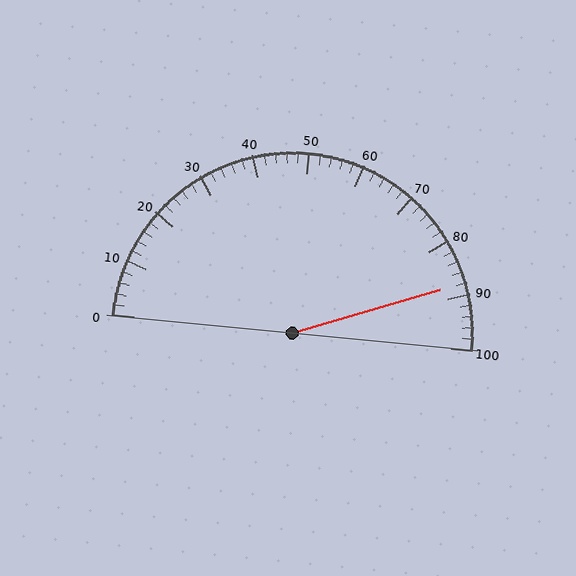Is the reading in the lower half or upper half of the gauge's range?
The reading is in the upper half of the range (0 to 100).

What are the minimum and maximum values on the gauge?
The gauge ranges from 0 to 100.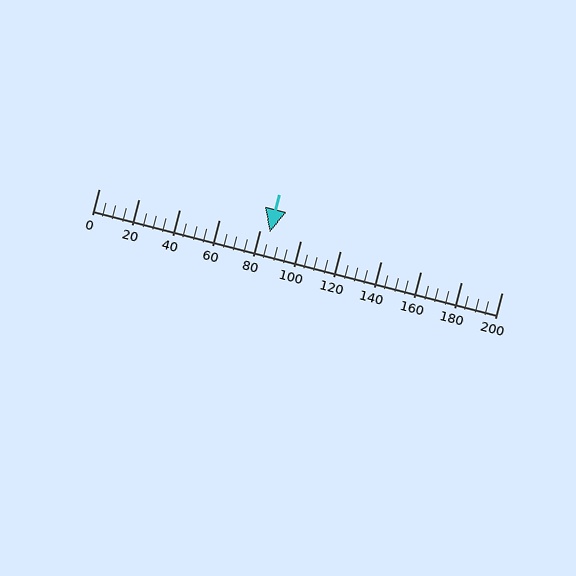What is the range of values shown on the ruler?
The ruler shows values from 0 to 200.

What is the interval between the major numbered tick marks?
The major tick marks are spaced 20 units apart.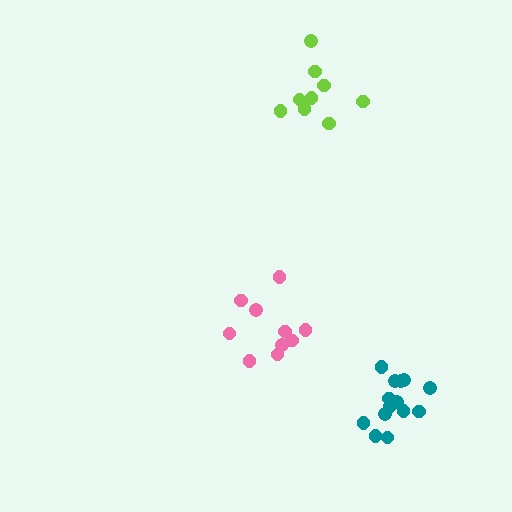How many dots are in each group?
Group 1: 10 dots, Group 2: 14 dots, Group 3: 9 dots (33 total).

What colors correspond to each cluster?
The clusters are colored: pink, teal, lime.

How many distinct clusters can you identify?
There are 3 distinct clusters.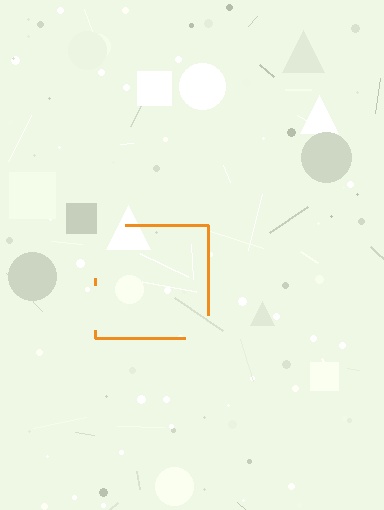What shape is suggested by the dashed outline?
The dashed outline suggests a square.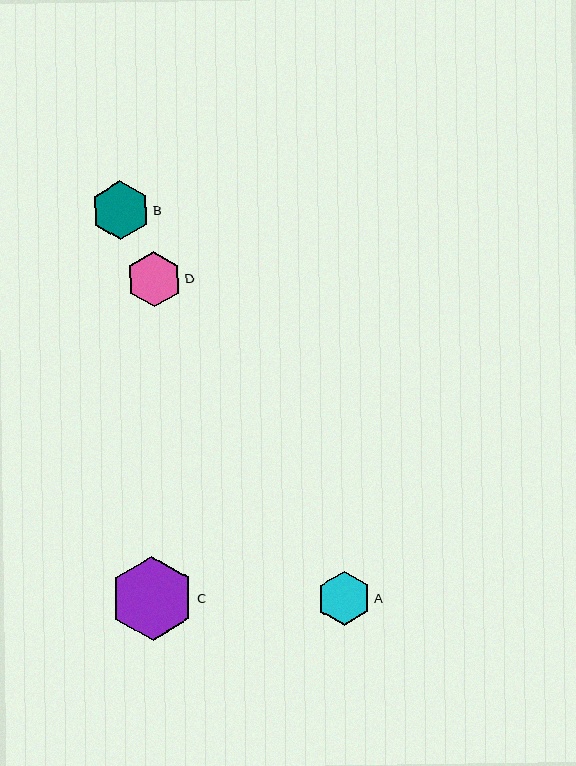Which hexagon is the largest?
Hexagon C is the largest with a size of approximately 84 pixels.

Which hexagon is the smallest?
Hexagon A is the smallest with a size of approximately 54 pixels.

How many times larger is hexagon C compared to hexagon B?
Hexagon C is approximately 1.4 times the size of hexagon B.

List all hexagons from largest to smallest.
From largest to smallest: C, B, D, A.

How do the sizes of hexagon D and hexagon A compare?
Hexagon D and hexagon A are approximately the same size.